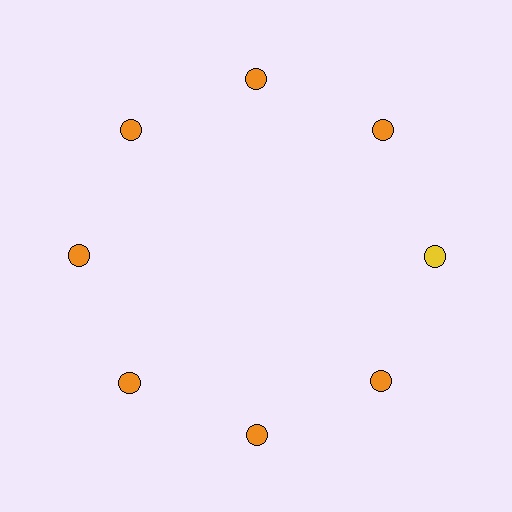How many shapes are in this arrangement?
There are 8 shapes arranged in a ring pattern.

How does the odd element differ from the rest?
It has a different color: yellow instead of orange.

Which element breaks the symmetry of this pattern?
The yellow circle at roughly the 3 o'clock position breaks the symmetry. All other shapes are orange circles.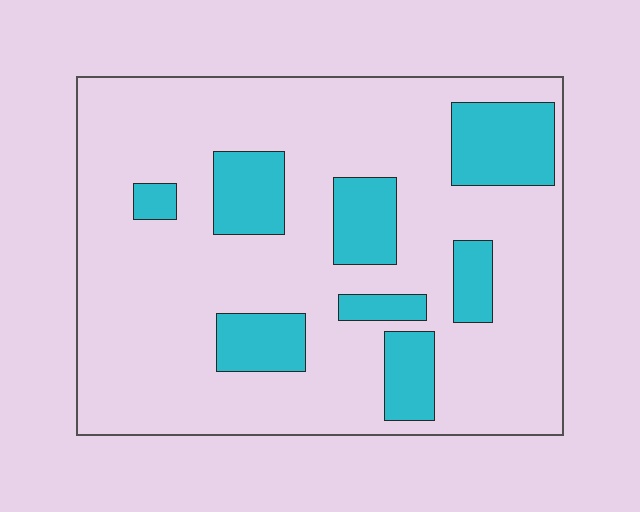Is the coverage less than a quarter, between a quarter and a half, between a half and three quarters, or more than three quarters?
Less than a quarter.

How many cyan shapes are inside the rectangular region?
8.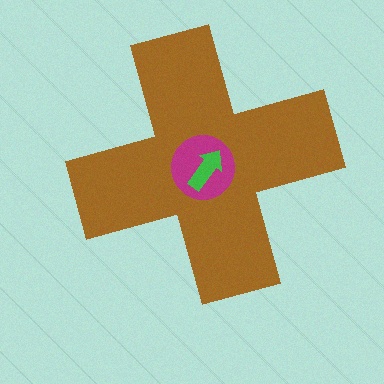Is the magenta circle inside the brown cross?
Yes.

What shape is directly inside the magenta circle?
The green arrow.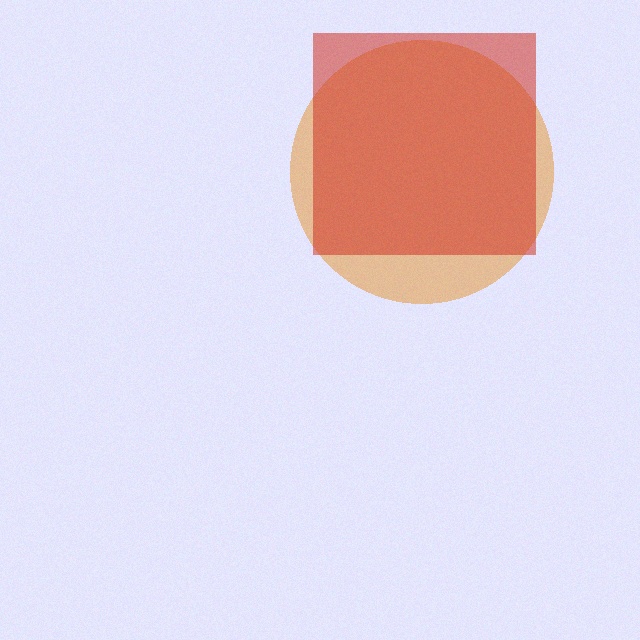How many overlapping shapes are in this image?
There are 2 overlapping shapes in the image.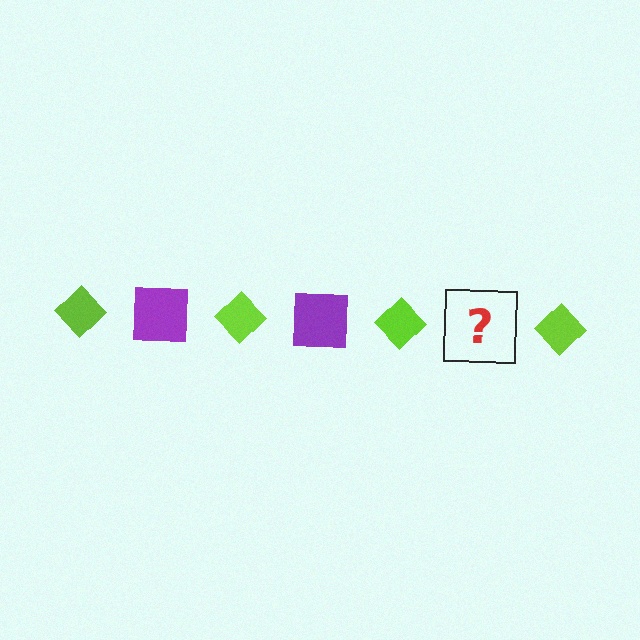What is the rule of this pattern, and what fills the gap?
The rule is that the pattern alternates between lime diamond and purple square. The gap should be filled with a purple square.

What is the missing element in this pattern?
The missing element is a purple square.